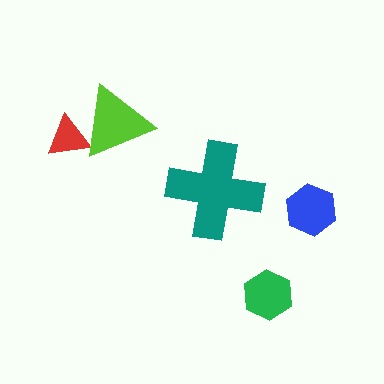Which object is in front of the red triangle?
The lime triangle is in front of the red triangle.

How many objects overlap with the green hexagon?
0 objects overlap with the green hexagon.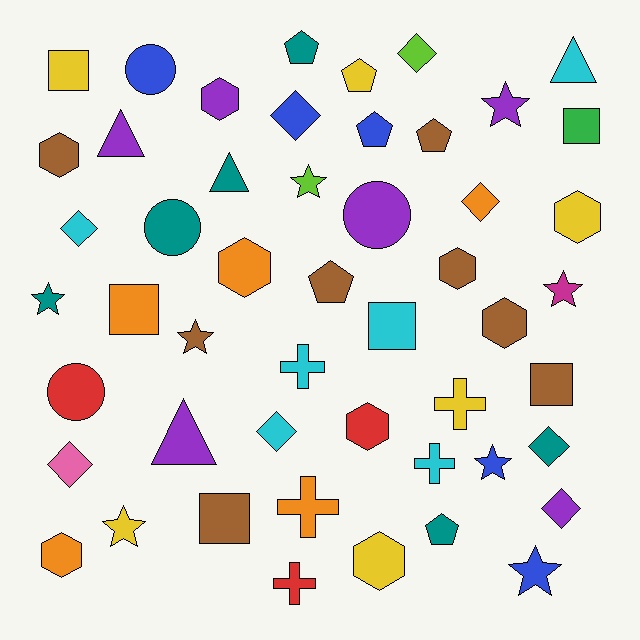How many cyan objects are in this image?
There are 6 cyan objects.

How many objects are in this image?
There are 50 objects.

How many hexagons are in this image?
There are 9 hexagons.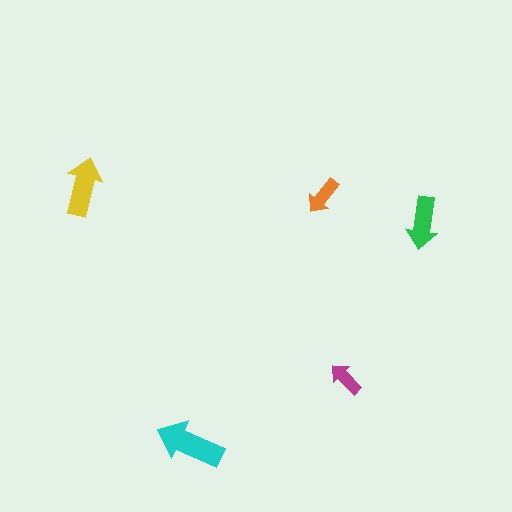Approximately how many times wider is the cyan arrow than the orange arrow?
About 2 times wider.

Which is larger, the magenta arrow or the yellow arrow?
The yellow one.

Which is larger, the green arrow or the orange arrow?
The green one.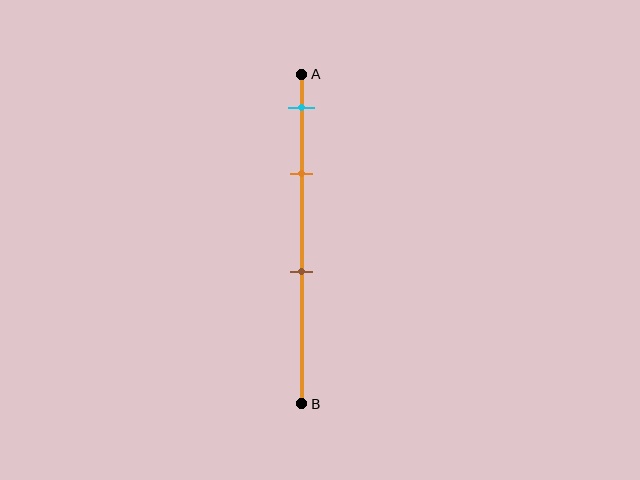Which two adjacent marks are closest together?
The cyan and orange marks are the closest adjacent pair.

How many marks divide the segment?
There are 3 marks dividing the segment.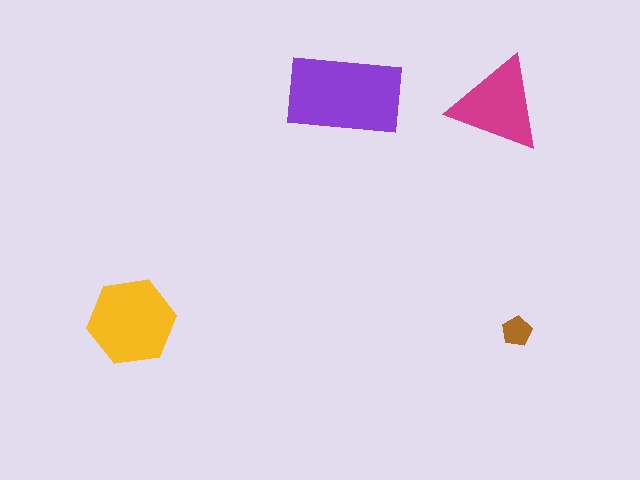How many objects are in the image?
There are 4 objects in the image.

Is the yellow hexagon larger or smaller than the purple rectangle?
Smaller.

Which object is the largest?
The purple rectangle.